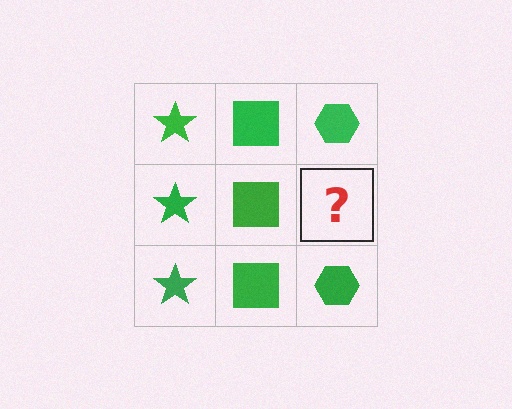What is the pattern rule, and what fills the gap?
The rule is that each column has a consistent shape. The gap should be filled with a green hexagon.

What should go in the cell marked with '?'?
The missing cell should contain a green hexagon.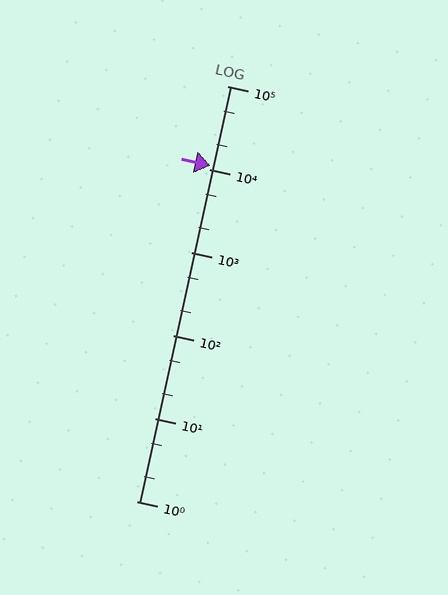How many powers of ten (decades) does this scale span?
The scale spans 5 decades, from 1 to 100000.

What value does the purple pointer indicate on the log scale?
The pointer indicates approximately 11000.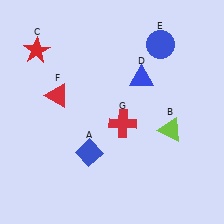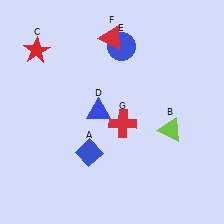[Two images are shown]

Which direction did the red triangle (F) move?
The red triangle (F) moved up.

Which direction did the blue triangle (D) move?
The blue triangle (D) moved left.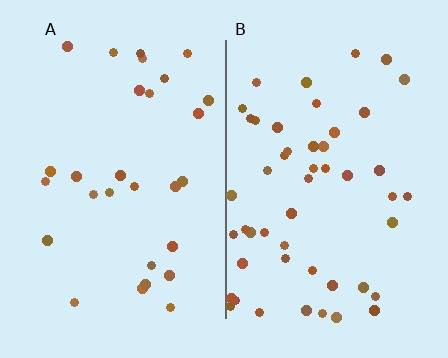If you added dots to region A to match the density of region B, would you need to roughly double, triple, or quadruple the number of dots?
Approximately double.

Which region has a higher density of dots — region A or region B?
B (the right).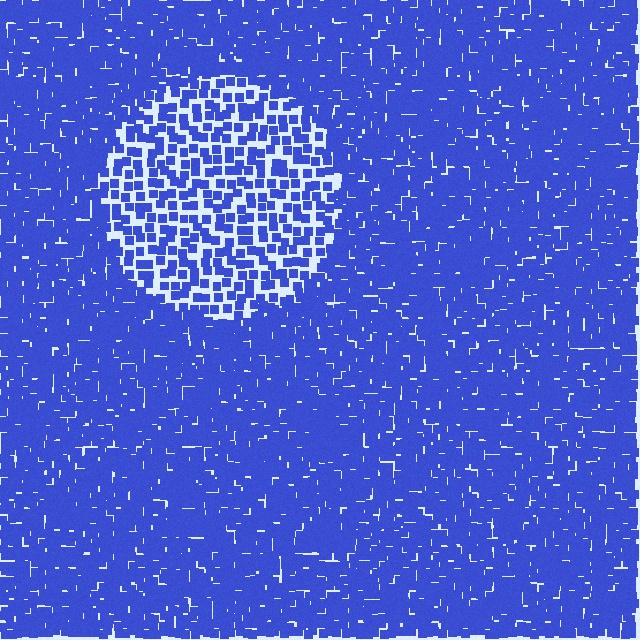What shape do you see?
I see a circle.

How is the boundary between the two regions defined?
The boundary is defined by a change in element density (approximately 2.2x ratio). All elements are the same color, size, and shape.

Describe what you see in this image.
The image contains small blue elements arranged at two different densities. A circle-shaped region is visible where the elements are less densely packed than the surrounding area.